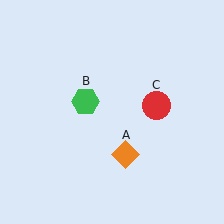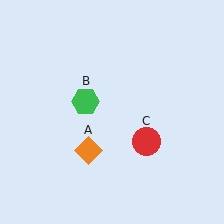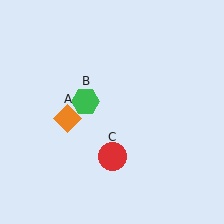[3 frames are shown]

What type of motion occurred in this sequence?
The orange diamond (object A), red circle (object C) rotated clockwise around the center of the scene.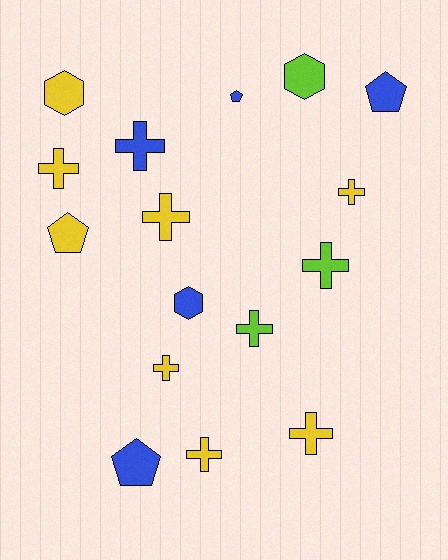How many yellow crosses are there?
There are 6 yellow crosses.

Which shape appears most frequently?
Cross, with 9 objects.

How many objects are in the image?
There are 16 objects.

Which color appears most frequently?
Yellow, with 8 objects.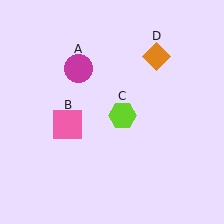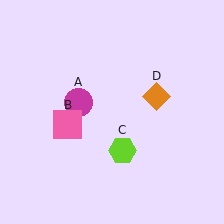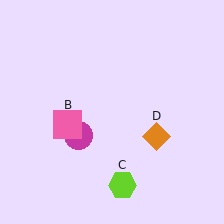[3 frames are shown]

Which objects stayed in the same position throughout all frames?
Pink square (object B) remained stationary.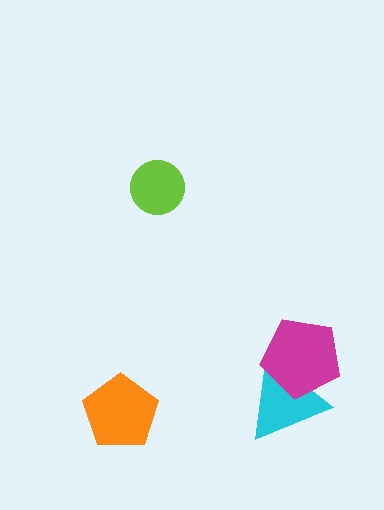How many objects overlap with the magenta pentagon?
1 object overlaps with the magenta pentagon.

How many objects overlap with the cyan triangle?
1 object overlaps with the cyan triangle.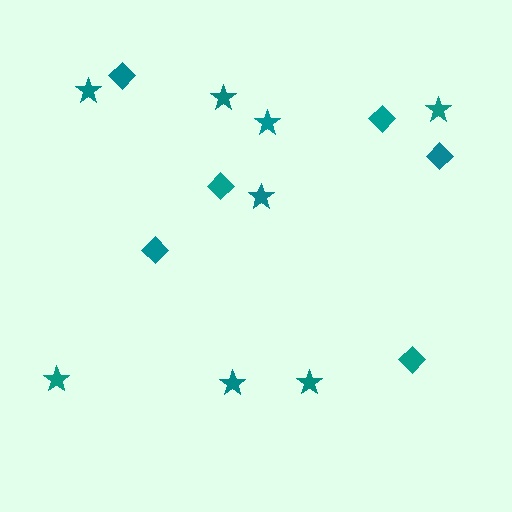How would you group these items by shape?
There are 2 groups: one group of diamonds (6) and one group of stars (8).